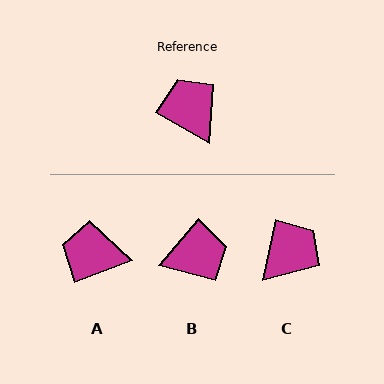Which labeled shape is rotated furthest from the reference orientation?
B, about 100 degrees away.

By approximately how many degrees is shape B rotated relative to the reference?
Approximately 100 degrees clockwise.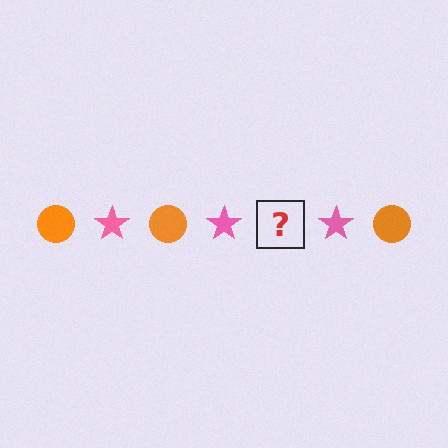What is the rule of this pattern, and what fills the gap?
The rule is that the pattern alternates between orange circle and pink star. The gap should be filled with an orange circle.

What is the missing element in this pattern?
The missing element is an orange circle.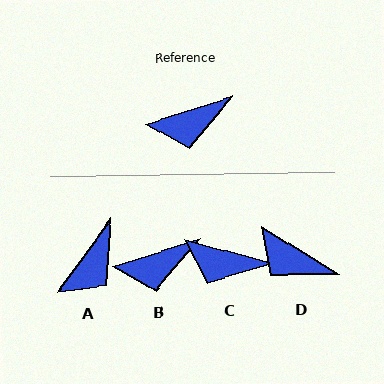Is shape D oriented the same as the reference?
No, it is off by about 49 degrees.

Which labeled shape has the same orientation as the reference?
B.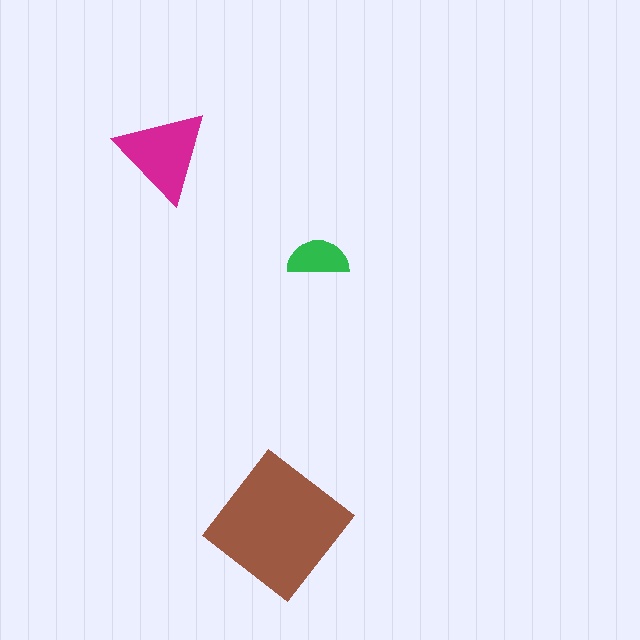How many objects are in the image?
There are 3 objects in the image.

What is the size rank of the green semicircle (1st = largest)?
3rd.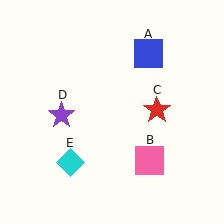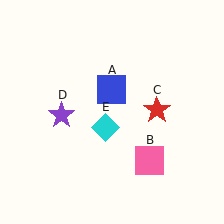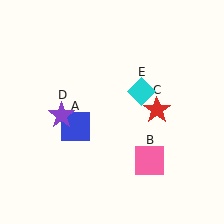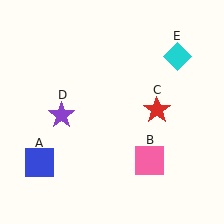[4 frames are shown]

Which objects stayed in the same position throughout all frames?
Pink square (object B) and red star (object C) and purple star (object D) remained stationary.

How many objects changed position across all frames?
2 objects changed position: blue square (object A), cyan diamond (object E).